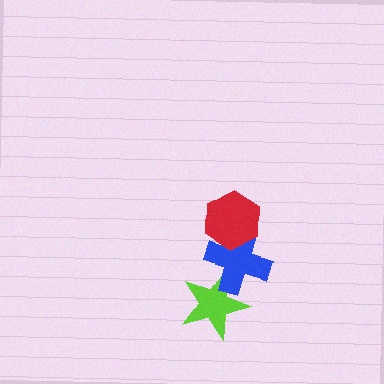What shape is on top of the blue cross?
The red hexagon is on top of the blue cross.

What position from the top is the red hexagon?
The red hexagon is 1st from the top.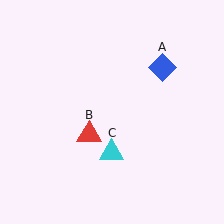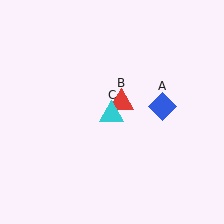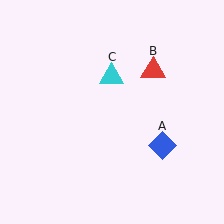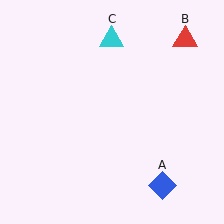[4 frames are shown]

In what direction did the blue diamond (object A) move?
The blue diamond (object A) moved down.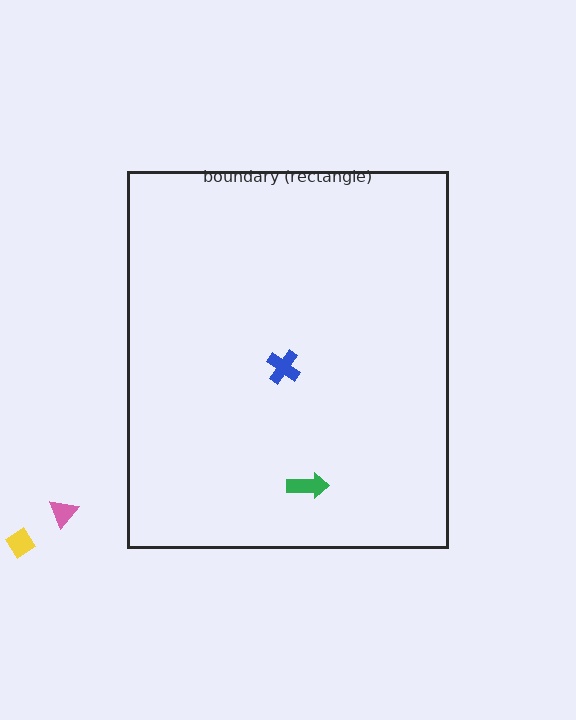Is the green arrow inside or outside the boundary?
Inside.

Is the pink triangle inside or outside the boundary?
Outside.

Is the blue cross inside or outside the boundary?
Inside.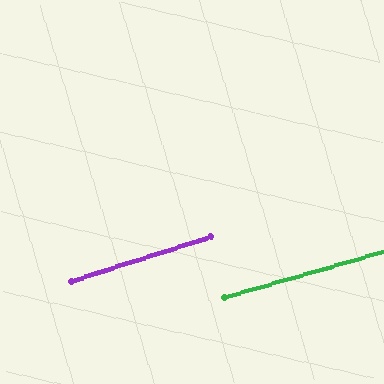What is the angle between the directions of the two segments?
Approximately 2 degrees.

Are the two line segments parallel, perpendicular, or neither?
Parallel — their directions differ by only 1.8°.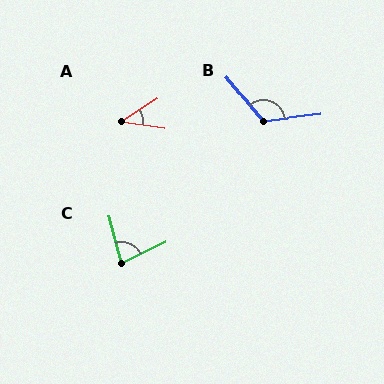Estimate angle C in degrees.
Approximately 80 degrees.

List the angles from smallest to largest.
A (41°), C (80°), B (123°).